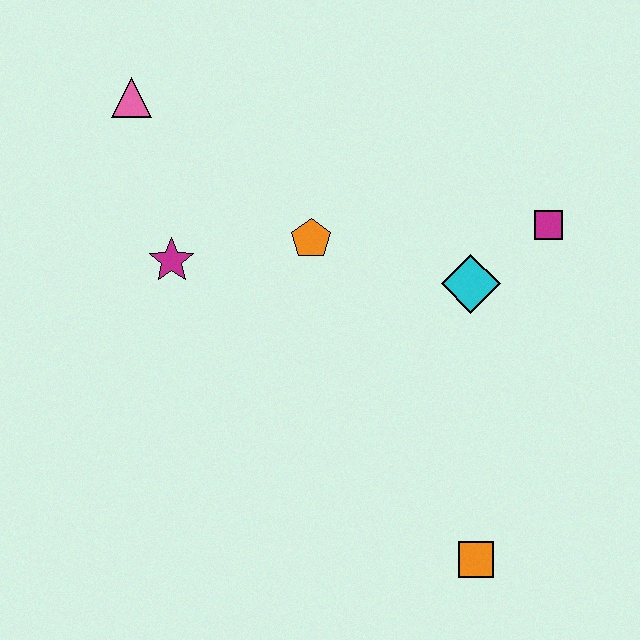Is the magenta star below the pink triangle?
Yes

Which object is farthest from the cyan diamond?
The pink triangle is farthest from the cyan diamond.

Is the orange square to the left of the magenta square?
Yes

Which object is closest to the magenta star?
The orange pentagon is closest to the magenta star.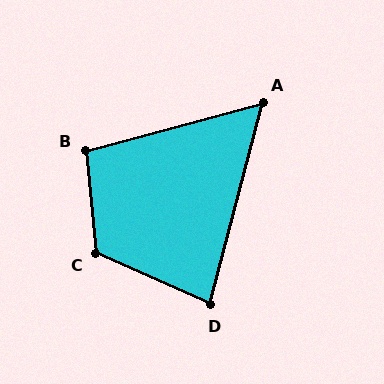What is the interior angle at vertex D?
Approximately 81 degrees (acute).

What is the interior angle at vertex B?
Approximately 99 degrees (obtuse).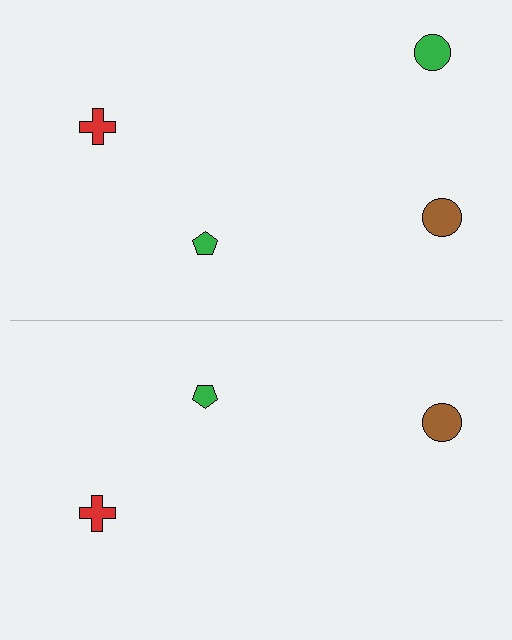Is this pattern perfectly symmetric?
No, the pattern is not perfectly symmetric. A green circle is missing from the bottom side.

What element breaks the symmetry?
A green circle is missing from the bottom side.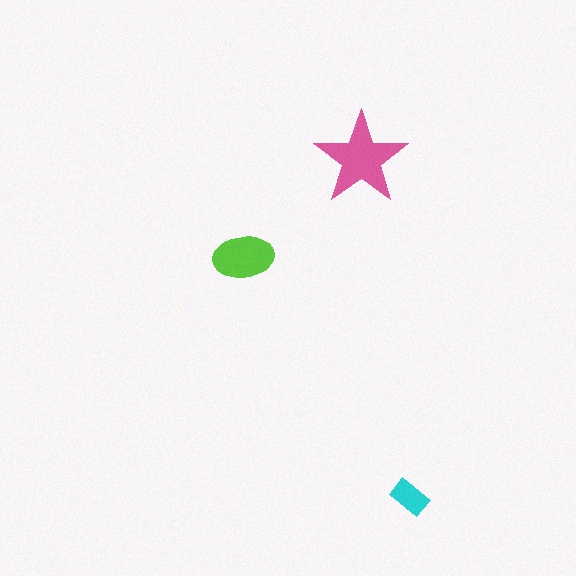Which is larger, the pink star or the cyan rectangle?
The pink star.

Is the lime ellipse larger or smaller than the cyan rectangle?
Larger.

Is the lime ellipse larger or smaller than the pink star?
Smaller.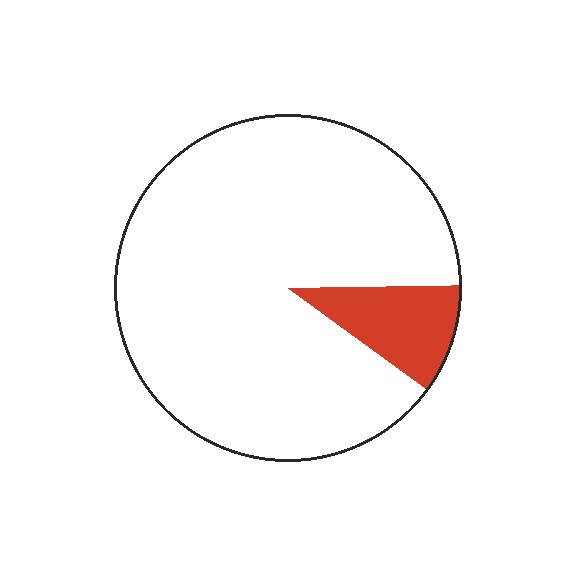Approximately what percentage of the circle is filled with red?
Approximately 10%.